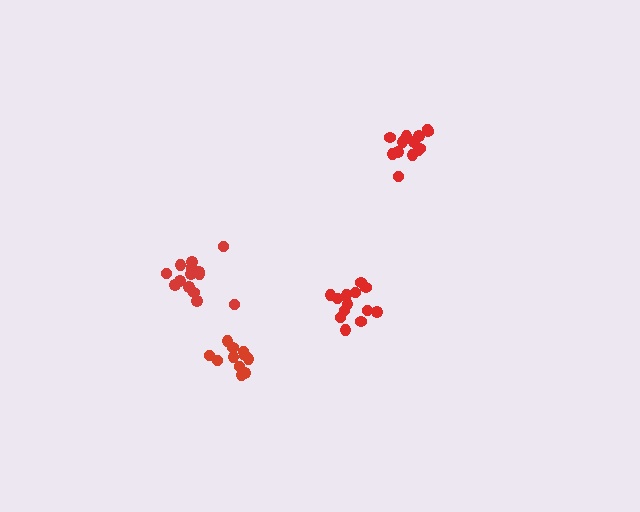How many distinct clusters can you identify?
There are 4 distinct clusters.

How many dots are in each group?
Group 1: 13 dots, Group 2: 15 dots, Group 3: 11 dots, Group 4: 13 dots (52 total).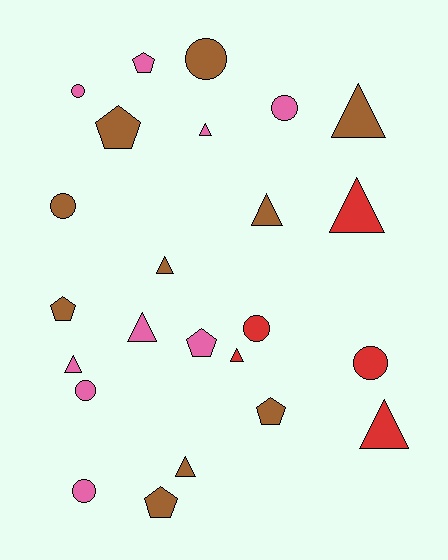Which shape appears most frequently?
Triangle, with 10 objects.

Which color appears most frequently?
Brown, with 10 objects.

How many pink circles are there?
There are 4 pink circles.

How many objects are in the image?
There are 24 objects.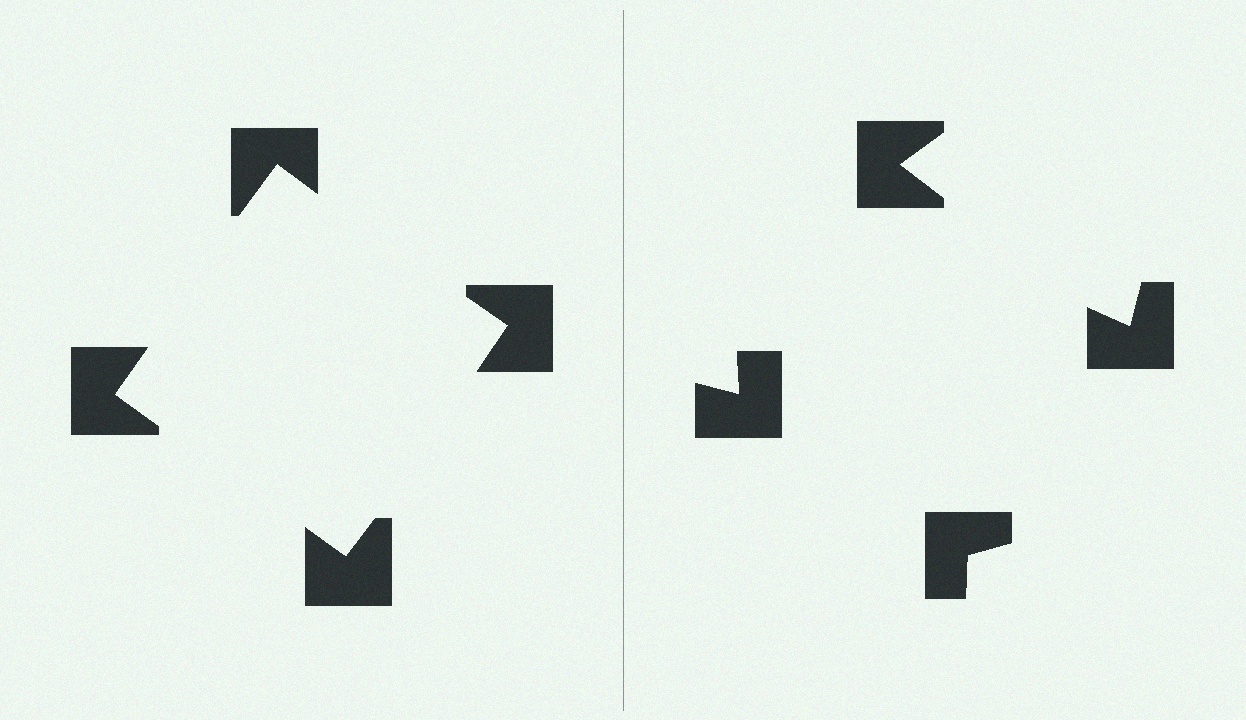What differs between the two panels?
The notched squares are positioned identically on both sides; only the wedge orientations differ. On the left they align to a square; on the right they are misaligned.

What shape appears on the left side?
An illusory square.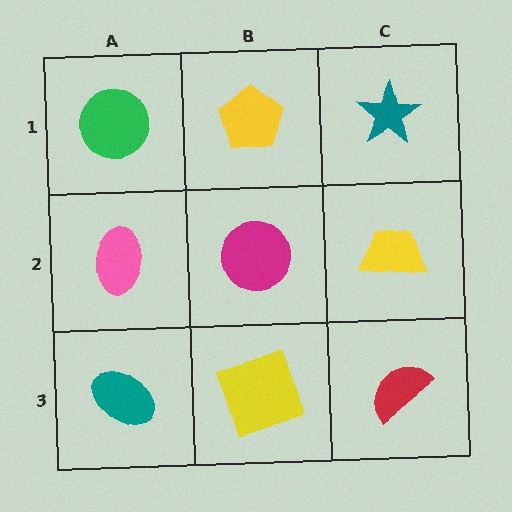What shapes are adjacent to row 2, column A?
A green circle (row 1, column A), a teal ellipse (row 3, column A), a magenta circle (row 2, column B).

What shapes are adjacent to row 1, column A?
A pink ellipse (row 2, column A), a yellow pentagon (row 1, column B).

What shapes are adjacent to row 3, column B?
A magenta circle (row 2, column B), a teal ellipse (row 3, column A), a red semicircle (row 3, column C).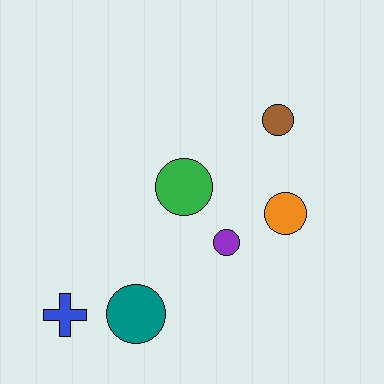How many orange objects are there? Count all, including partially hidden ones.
There is 1 orange object.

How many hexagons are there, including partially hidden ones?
There are no hexagons.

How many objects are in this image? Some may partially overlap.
There are 6 objects.